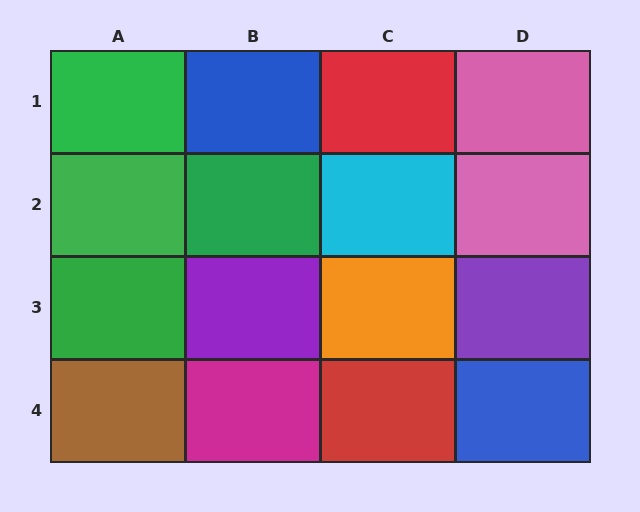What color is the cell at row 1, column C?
Red.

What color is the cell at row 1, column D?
Pink.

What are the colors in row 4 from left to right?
Brown, magenta, red, blue.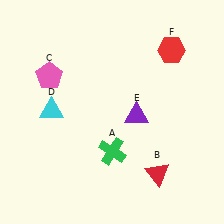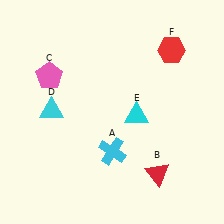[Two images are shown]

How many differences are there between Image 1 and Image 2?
There are 2 differences between the two images.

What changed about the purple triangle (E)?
In Image 1, E is purple. In Image 2, it changed to cyan.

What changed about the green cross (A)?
In Image 1, A is green. In Image 2, it changed to cyan.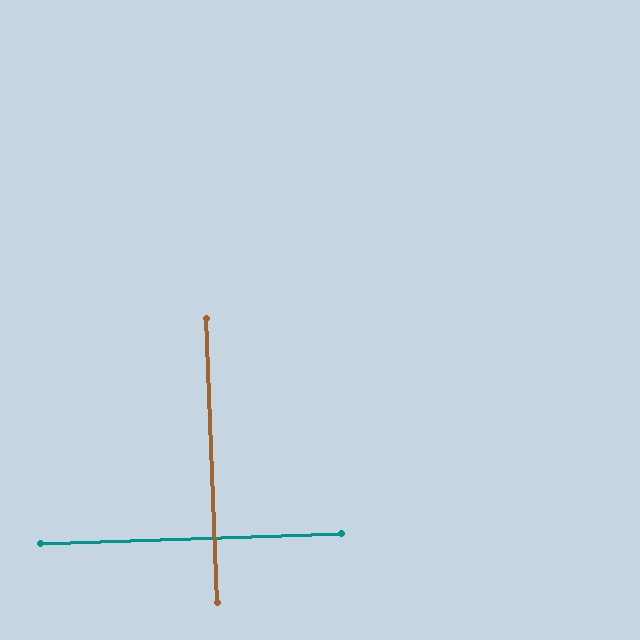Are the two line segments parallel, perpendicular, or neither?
Perpendicular — they meet at approximately 90°.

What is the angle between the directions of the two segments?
Approximately 90 degrees.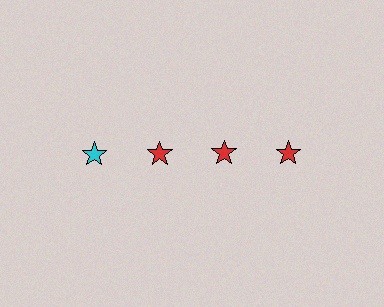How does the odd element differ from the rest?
It has a different color: cyan instead of red.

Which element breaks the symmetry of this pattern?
The cyan star in the top row, leftmost column breaks the symmetry. All other shapes are red stars.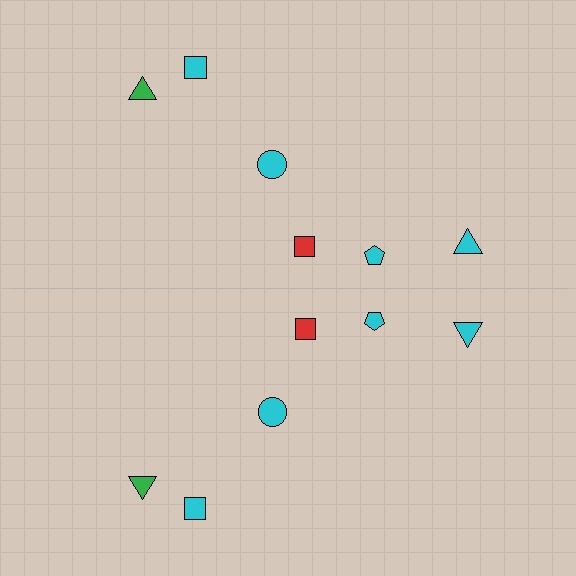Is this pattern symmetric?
Yes, this pattern has bilateral (reflection) symmetry.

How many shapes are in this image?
There are 12 shapes in this image.